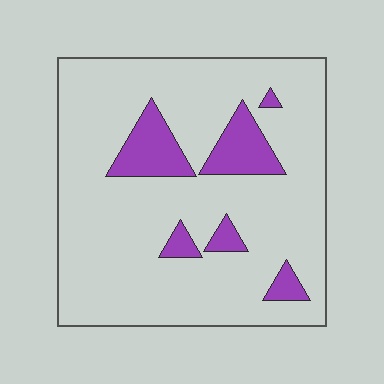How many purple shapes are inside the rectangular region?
6.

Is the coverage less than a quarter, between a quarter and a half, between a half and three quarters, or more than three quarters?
Less than a quarter.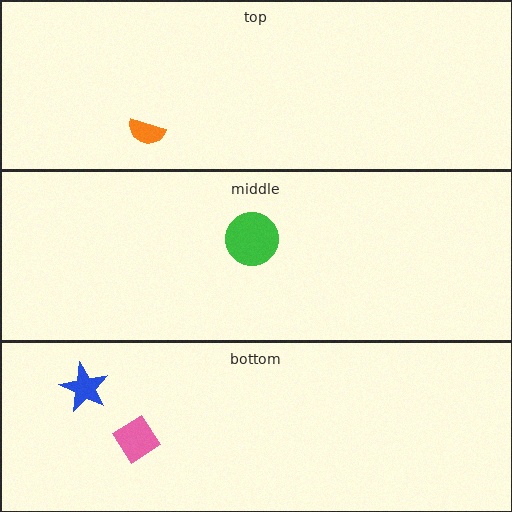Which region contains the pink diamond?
The bottom region.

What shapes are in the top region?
The orange semicircle.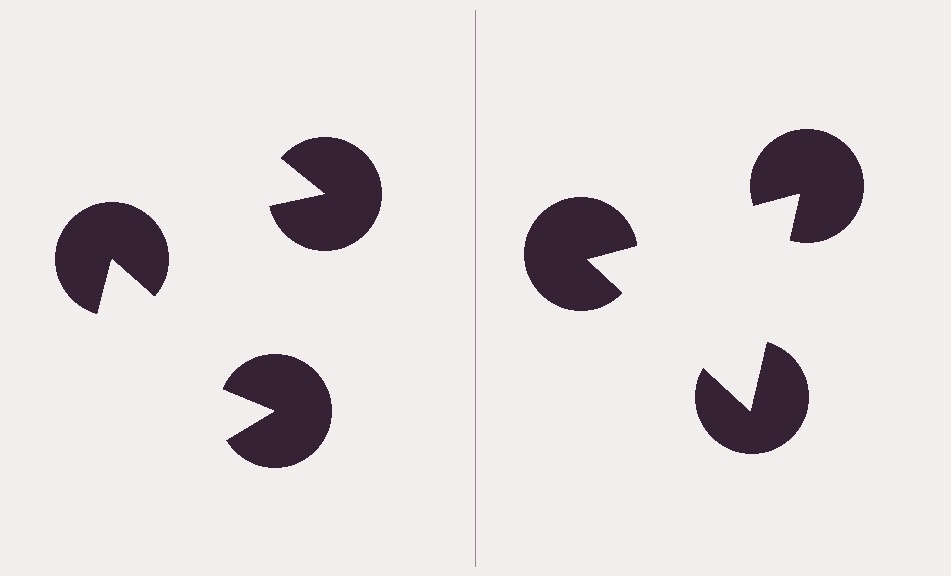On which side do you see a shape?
An illusory triangle appears on the right side. On the left side the wedge cuts are rotated, so no coherent shape forms.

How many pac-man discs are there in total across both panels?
6 — 3 on each side.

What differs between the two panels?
The pac-man discs are positioned identically on both sides; only the wedge orientations differ. On the right they align to a triangle; on the left they are misaligned.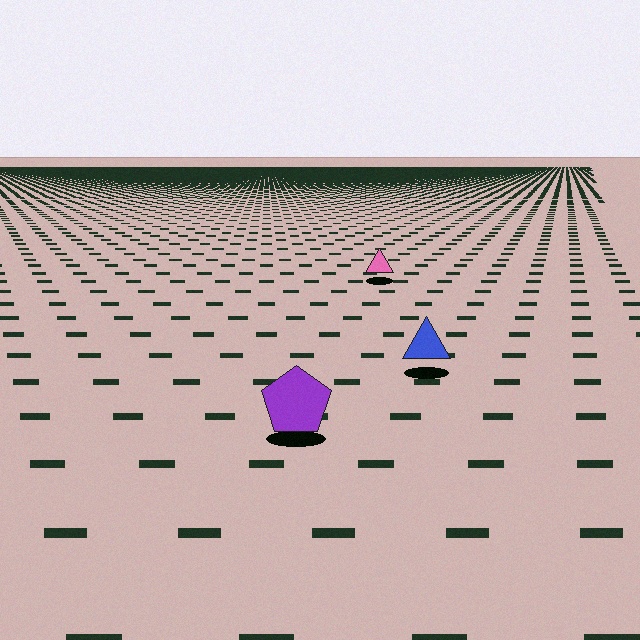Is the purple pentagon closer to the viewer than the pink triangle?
Yes. The purple pentagon is closer — you can tell from the texture gradient: the ground texture is coarser near it.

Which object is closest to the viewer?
The purple pentagon is closest. The texture marks near it are larger and more spread out.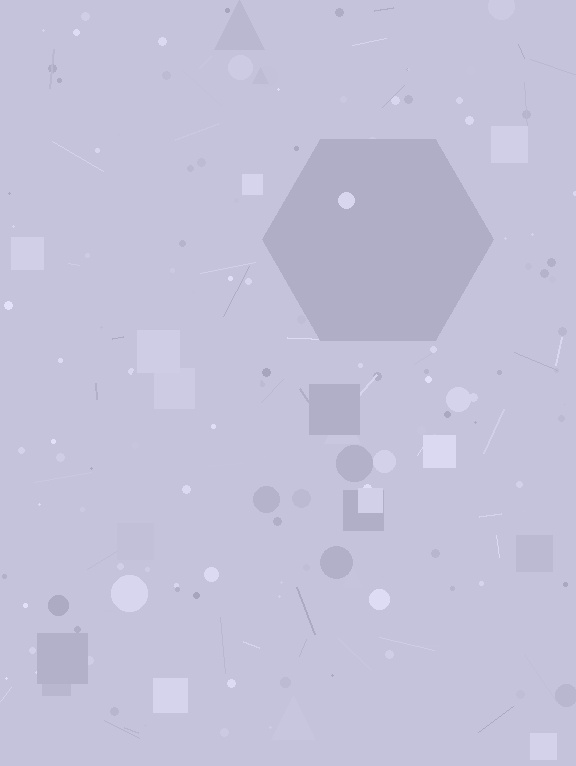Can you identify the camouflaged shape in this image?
The camouflaged shape is a hexagon.